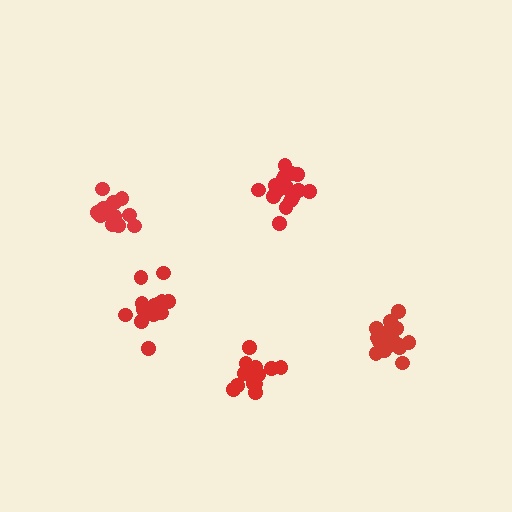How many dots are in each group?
Group 1: 14 dots, Group 2: 13 dots, Group 3: 17 dots, Group 4: 18 dots, Group 5: 13 dots (75 total).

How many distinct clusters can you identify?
There are 5 distinct clusters.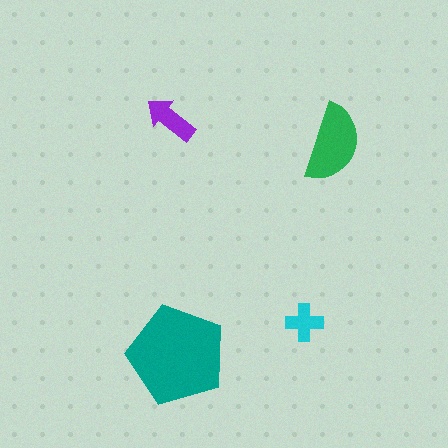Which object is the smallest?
The cyan cross.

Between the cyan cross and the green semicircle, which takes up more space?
The green semicircle.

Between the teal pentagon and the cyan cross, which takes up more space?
The teal pentagon.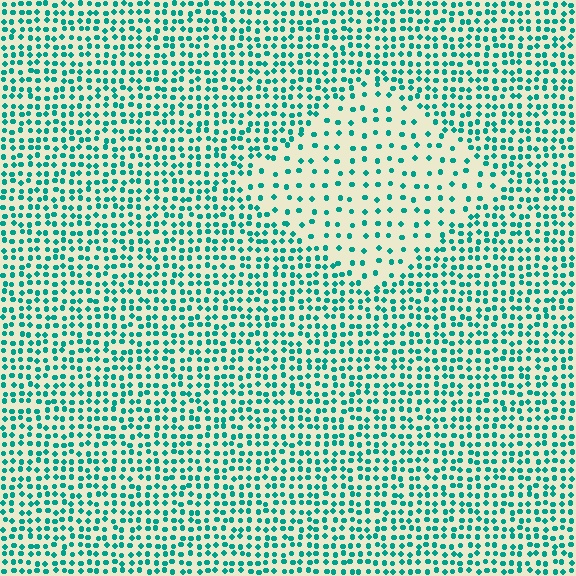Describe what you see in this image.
The image contains small teal elements arranged at two different densities. A diamond-shaped region is visible where the elements are less densely packed than the surrounding area.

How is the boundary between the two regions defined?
The boundary is defined by a change in element density (approximately 2.3x ratio). All elements are the same color, size, and shape.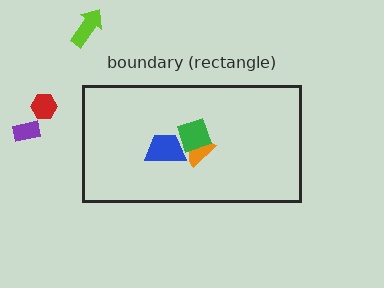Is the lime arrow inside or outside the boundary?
Outside.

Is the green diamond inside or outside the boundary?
Inside.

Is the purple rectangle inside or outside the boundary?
Outside.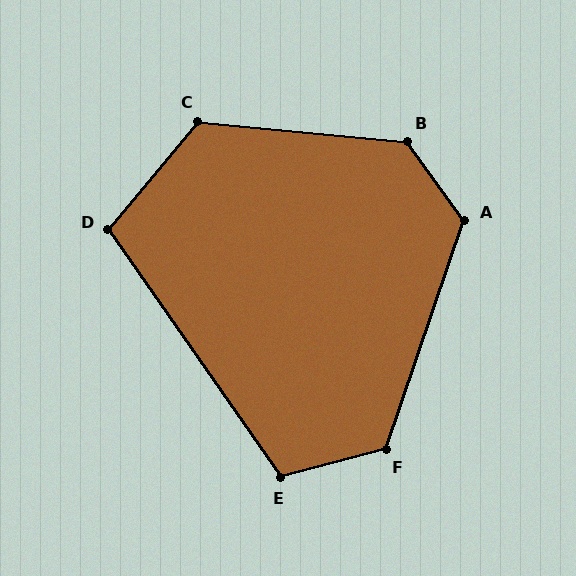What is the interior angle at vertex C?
Approximately 124 degrees (obtuse).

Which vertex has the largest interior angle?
B, at approximately 131 degrees.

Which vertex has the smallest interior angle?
D, at approximately 105 degrees.